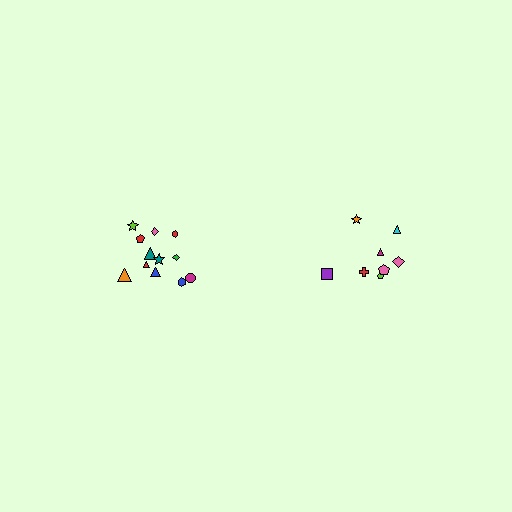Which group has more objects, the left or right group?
The left group.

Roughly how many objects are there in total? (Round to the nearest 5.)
Roughly 20 objects in total.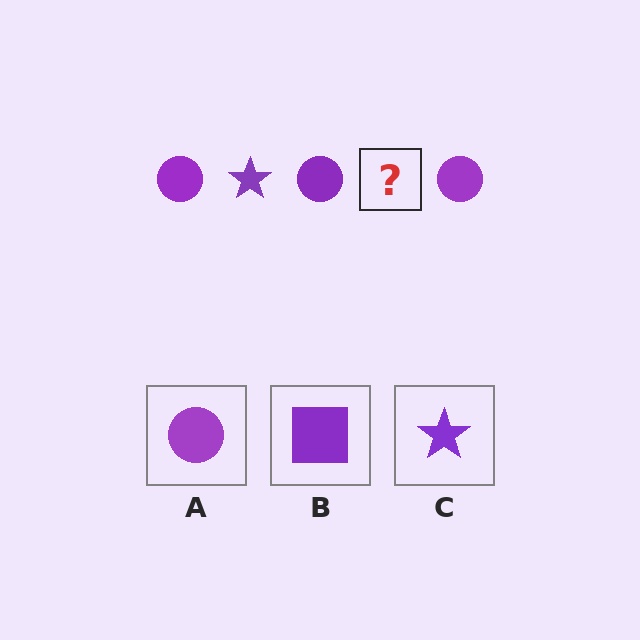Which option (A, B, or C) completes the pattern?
C.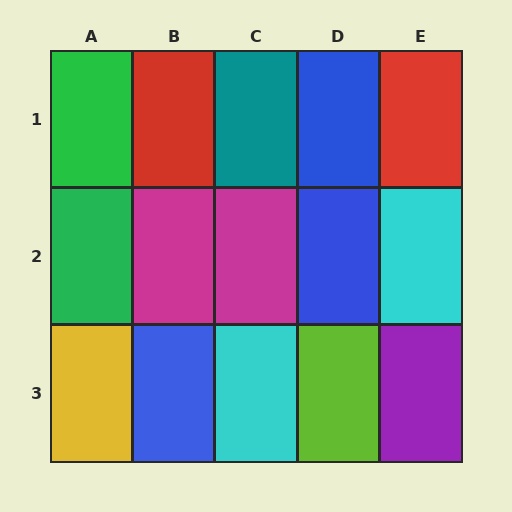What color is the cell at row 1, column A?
Green.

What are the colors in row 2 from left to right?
Green, magenta, magenta, blue, cyan.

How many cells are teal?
1 cell is teal.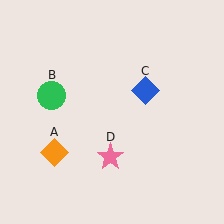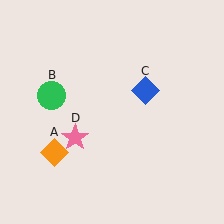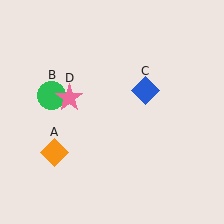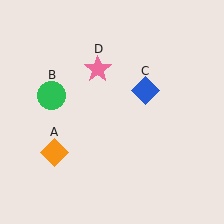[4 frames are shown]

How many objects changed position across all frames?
1 object changed position: pink star (object D).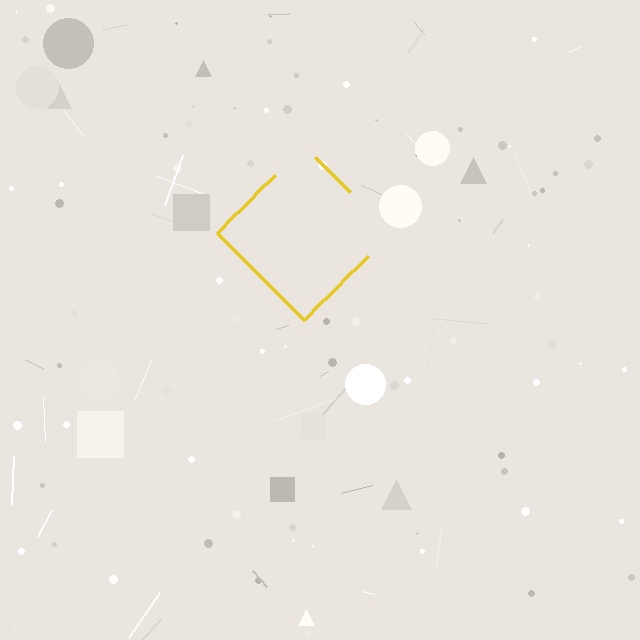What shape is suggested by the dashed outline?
The dashed outline suggests a diamond.